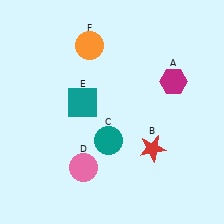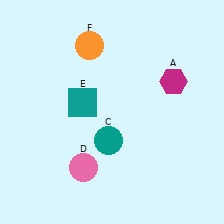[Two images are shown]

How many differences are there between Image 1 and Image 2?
There is 1 difference between the two images.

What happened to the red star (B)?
The red star (B) was removed in Image 2. It was in the bottom-right area of Image 1.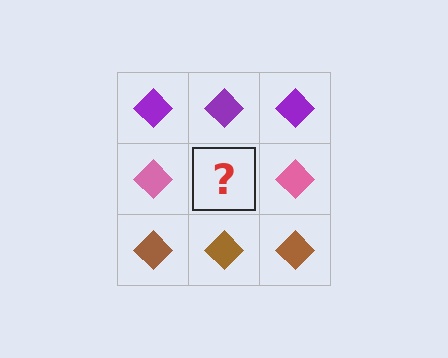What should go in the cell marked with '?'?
The missing cell should contain a pink diamond.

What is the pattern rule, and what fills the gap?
The rule is that each row has a consistent color. The gap should be filled with a pink diamond.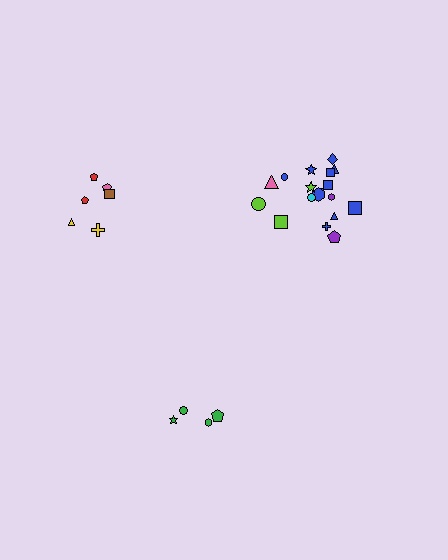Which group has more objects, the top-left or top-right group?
The top-right group.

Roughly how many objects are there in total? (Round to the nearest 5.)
Roughly 30 objects in total.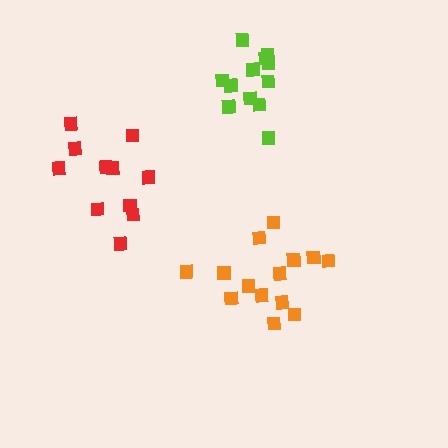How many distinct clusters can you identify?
There are 3 distinct clusters.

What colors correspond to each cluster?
The clusters are colored: lime, orange, red.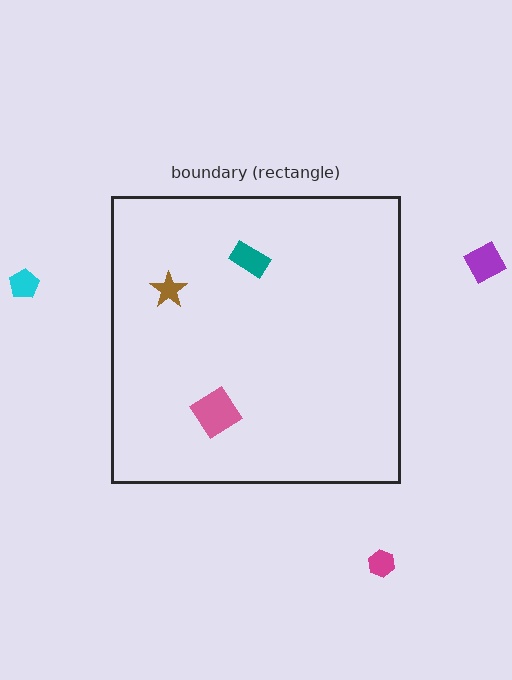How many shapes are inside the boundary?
3 inside, 3 outside.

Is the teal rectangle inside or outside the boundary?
Inside.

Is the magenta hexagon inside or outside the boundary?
Outside.